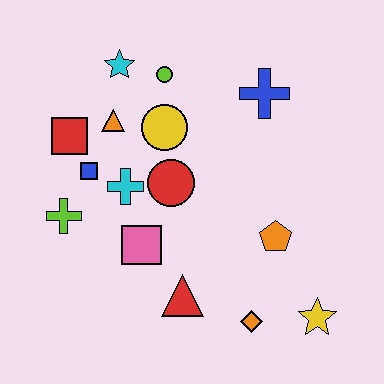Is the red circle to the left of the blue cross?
Yes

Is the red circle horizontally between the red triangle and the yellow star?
No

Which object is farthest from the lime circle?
The yellow star is farthest from the lime circle.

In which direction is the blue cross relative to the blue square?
The blue cross is to the right of the blue square.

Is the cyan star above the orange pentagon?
Yes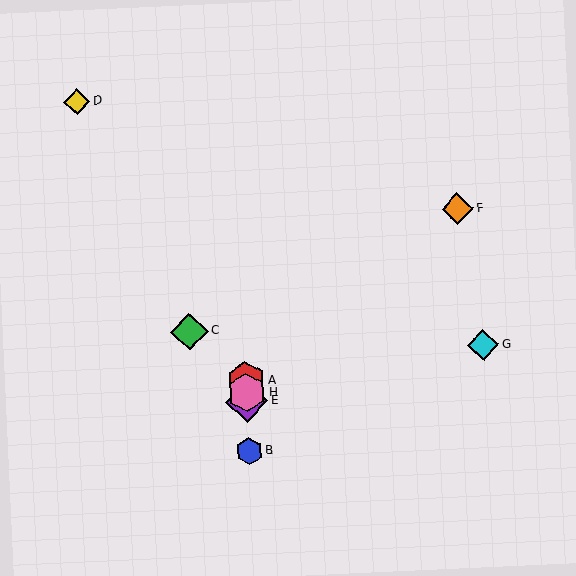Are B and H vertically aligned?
Yes, both are at x≈249.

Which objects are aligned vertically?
Objects A, B, E, H are aligned vertically.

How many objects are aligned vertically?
4 objects (A, B, E, H) are aligned vertically.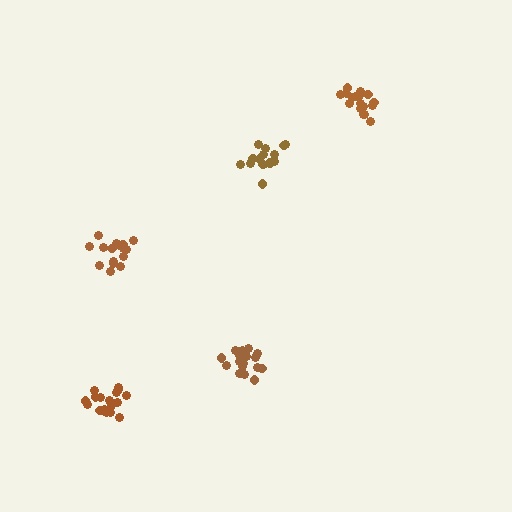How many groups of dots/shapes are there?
There are 5 groups.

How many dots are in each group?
Group 1: 16 dots, Group 2: 18 dots, Group 3: 15 dots, Group 4: 17 dots, Group 5: 18 dots (84 total).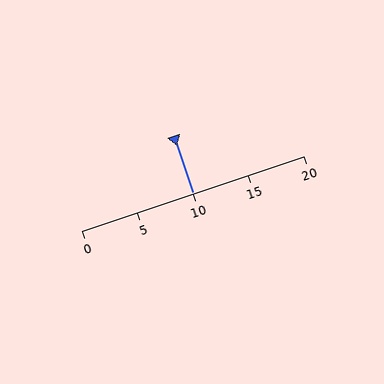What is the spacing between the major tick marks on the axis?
The major ticks are spaced 5 apart.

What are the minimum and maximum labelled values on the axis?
The axis runs from 0 to 20.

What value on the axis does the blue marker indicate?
The marker indicates approximately 10.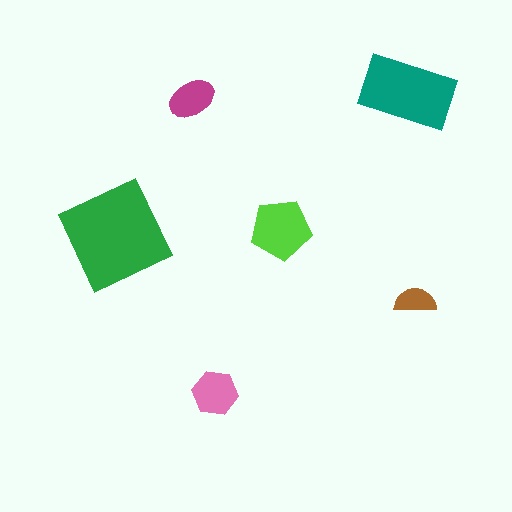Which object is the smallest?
The brown semicircle.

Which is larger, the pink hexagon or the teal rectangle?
The teal rectangle.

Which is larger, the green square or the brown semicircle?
The green square.